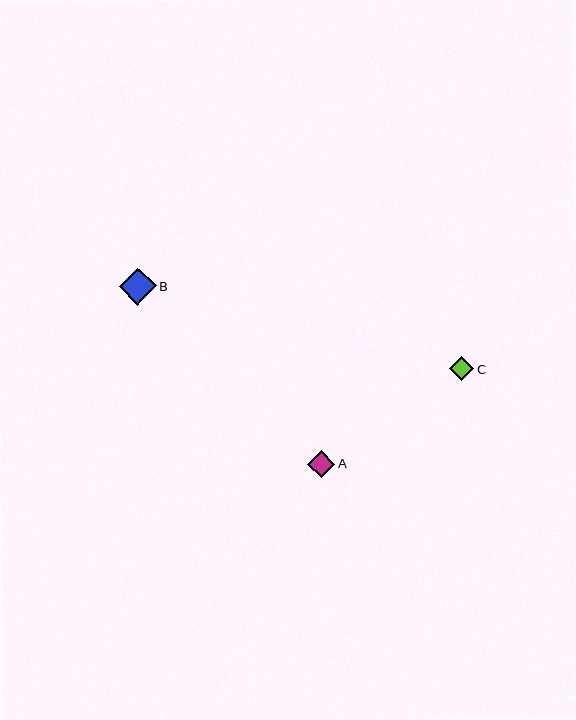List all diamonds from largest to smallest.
From largest to smallest: B, A, C.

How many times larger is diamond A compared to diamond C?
Diamond A is approximately 1.1 times the size of diamond C.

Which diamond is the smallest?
Diamond C is the smallest with a size of approximately 24 pixels.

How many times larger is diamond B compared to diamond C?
Diamond B is approximately 1.5 times the size of diamond C.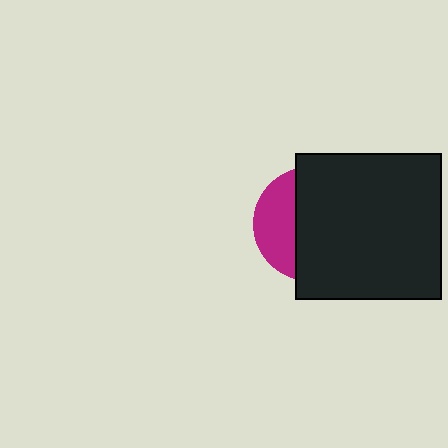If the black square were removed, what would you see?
You would see the complete magenta circle.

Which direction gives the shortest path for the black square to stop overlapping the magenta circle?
Moving right gives the shortest separation.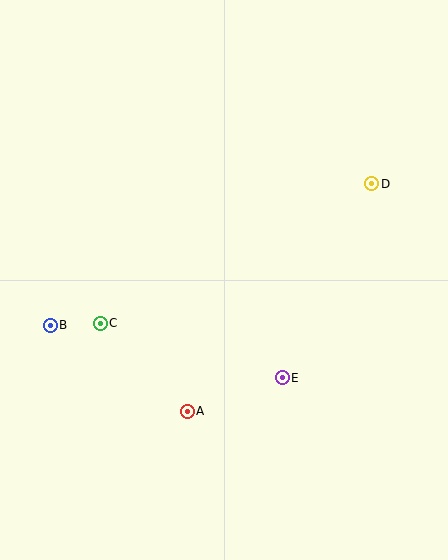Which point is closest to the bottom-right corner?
Point E is closest to the bottom-right corner.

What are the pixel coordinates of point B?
Point B is at (50, 325).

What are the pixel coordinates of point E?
Point E is at (282, 378).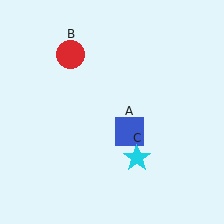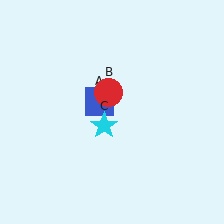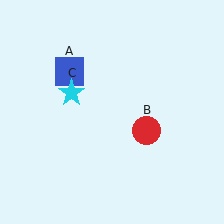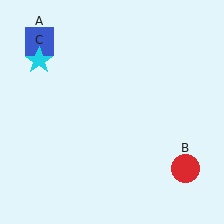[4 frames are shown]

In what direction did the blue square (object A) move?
The blue square (object A) moved up and to the left.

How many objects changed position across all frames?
3 objects changed position: blue square (object A), red circle (object B), cyan star (object C).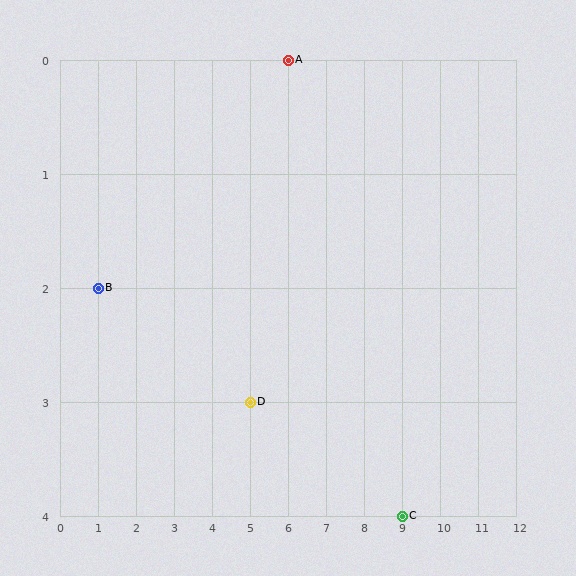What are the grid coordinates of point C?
Point C is at grid coordinates (9, 4).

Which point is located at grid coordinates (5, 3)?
Point D is at (5, 3).